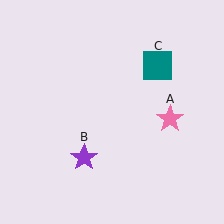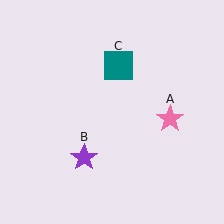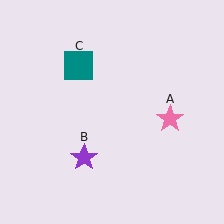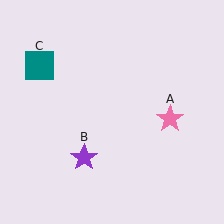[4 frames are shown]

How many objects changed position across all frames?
1 object changed position: teal square (object C).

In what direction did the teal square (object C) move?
The teal square (object C) moved left.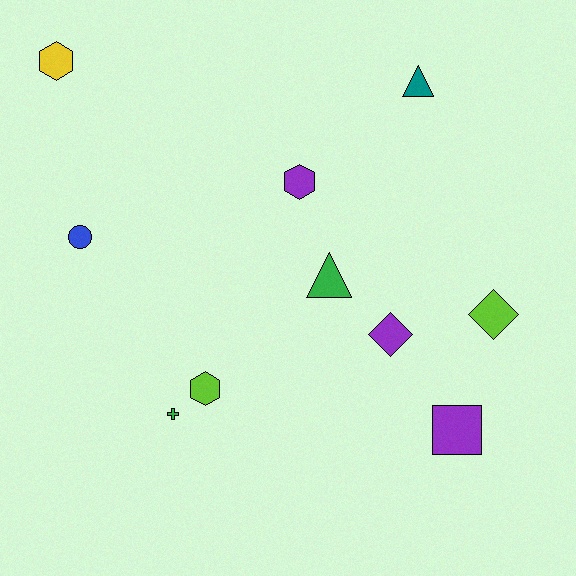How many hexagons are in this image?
There are 3 hexagons.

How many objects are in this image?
There are 10 objects.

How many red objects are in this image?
There are no red objects.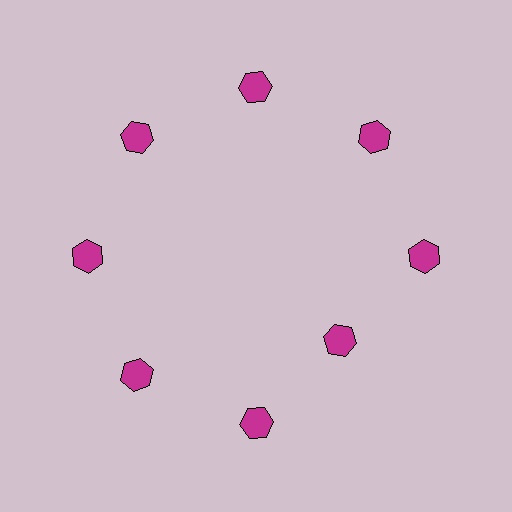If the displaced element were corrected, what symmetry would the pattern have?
It would have 8-fold rotational symmetry — the pattern would map onto itself every 45 degrees.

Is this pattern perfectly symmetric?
No. The 8 magenta hexagons are arranged in a ring, but one element near the 4 o'clock position is pulled inward toward the center, breaking the 8-fold rotational symmetry.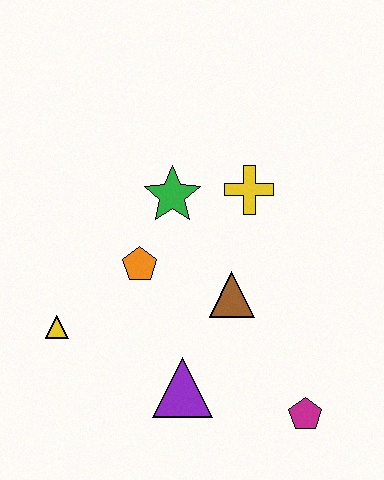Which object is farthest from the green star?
The magenta pentagon is farthest from the green star.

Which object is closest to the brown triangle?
The orange pentagon is closest to the brown triangle.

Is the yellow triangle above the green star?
No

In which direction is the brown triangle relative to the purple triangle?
The brown triangle is above the purple triangle.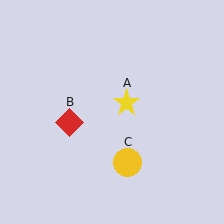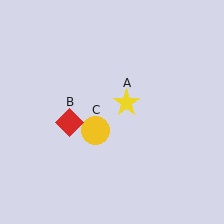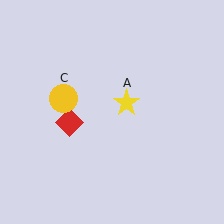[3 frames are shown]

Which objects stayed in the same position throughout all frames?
Yellow star (object A) and red diamond (object B) remained stationary.